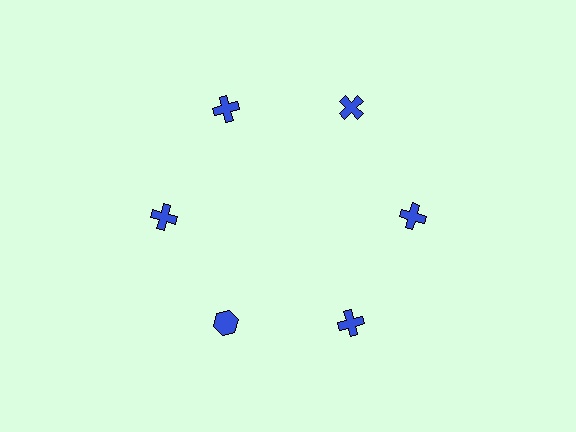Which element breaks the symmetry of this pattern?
The blue hexagon at roughly the 7 o'clock position breaks the symmetry. All other shapes are blue crosses.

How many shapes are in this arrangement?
There are 6 shapes arranged in a ring pattern.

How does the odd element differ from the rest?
It has a different shape: hexagon instead of cross.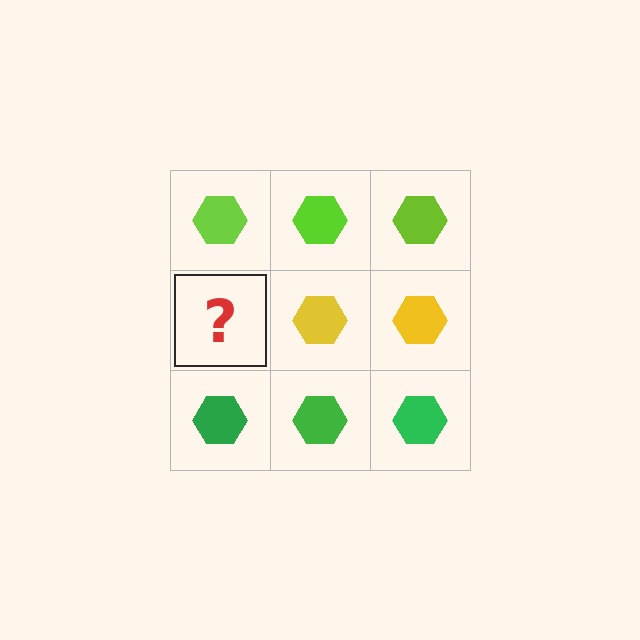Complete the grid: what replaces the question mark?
The question mark should be replaced with a yellow hexagon.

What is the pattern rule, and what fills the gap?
The rule is that each row has a consistent color. The gap should be filled with a yellow hexagon.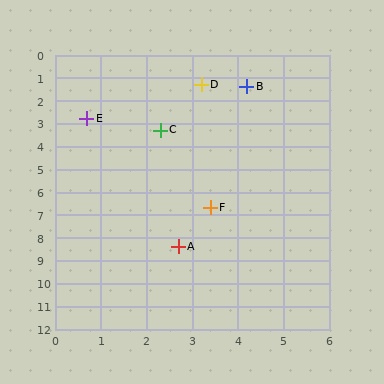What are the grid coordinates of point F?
Point F is at approximately (3.4, 6.7).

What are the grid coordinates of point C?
Point C is at approximately (2.3, 3.3).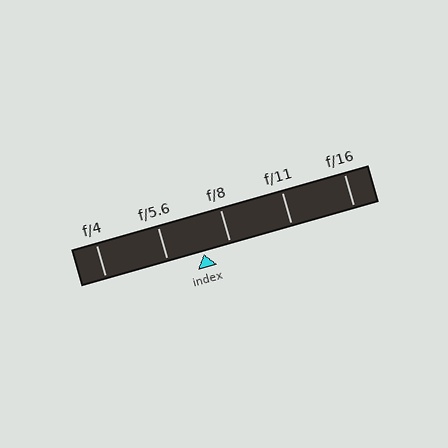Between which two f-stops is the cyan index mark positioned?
The index mark is between f/5.6 and f/8.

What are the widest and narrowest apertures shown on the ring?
The widest aperture shown is f/4 and the narrowest is f/16.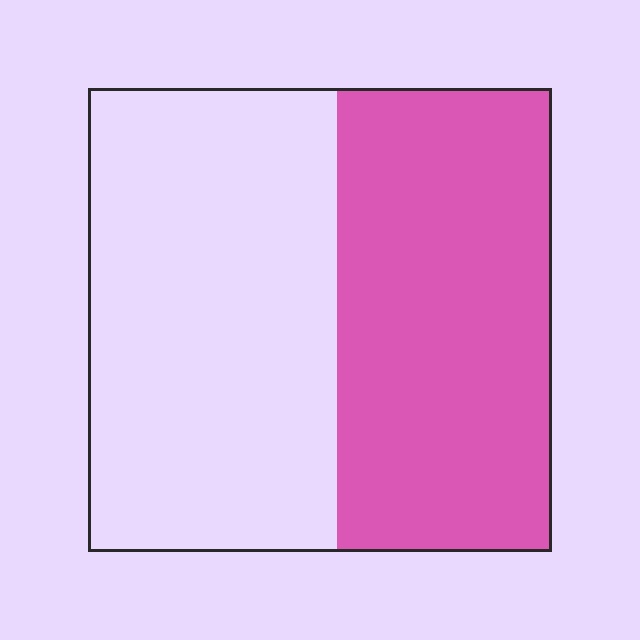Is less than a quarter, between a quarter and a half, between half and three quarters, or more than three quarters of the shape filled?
Between a quarter and a half.